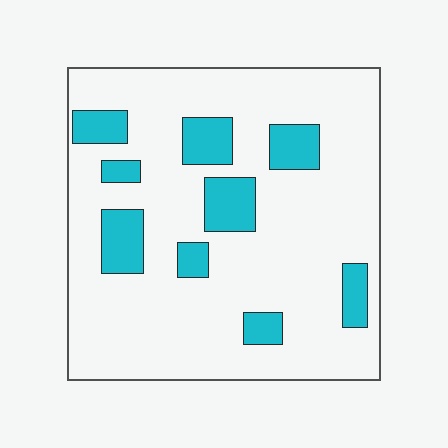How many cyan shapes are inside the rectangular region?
9.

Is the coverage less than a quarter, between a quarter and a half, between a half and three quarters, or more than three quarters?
Less than a quarter.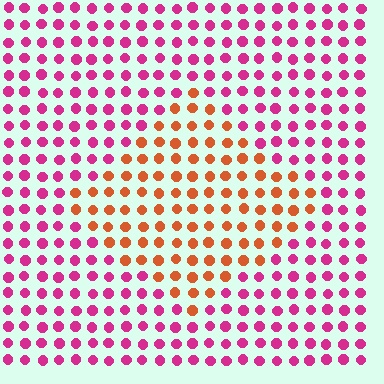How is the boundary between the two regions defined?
The boundary is defined purely by a slight shift in hue (about 52 degrees). Spacing, size, and orientation are identical on both sides.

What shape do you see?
I see a diamond.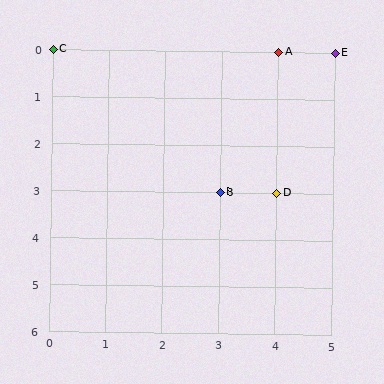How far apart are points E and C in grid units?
Points E and C are 5 columns apart.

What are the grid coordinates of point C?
Point C is at grid coordinates (0, 0).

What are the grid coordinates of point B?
Point B is at grid coordinates (3, 3).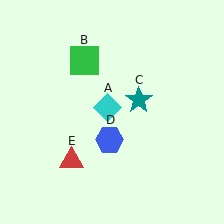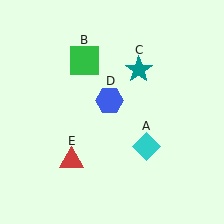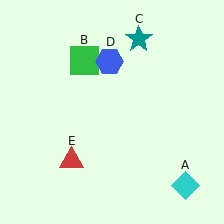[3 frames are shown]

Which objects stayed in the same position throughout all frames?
Green square (object B) and red triangle (object E) remained stationary.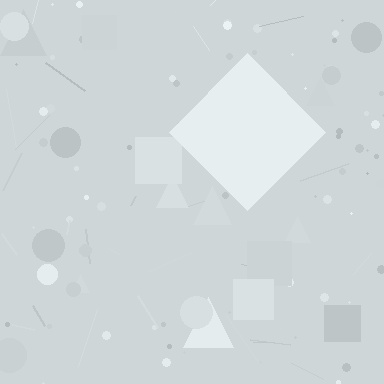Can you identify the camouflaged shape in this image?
The camouflaged shape is a diamond.